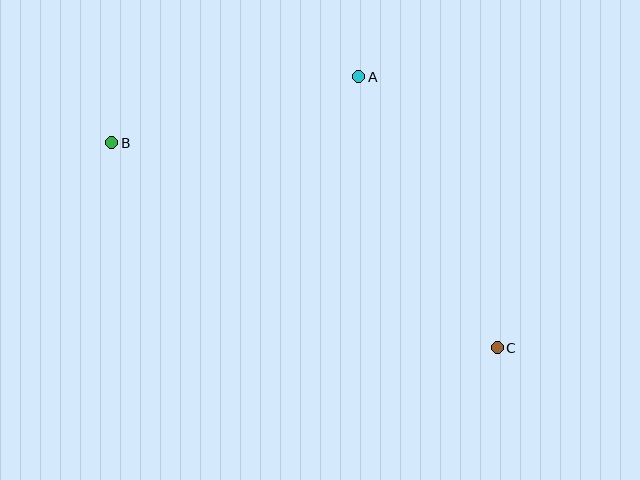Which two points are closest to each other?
Points A and B are closest to each other.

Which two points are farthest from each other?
Points B and C are farthest from each other.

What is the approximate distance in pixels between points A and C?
The distance between A and C is approximately 304 pixels.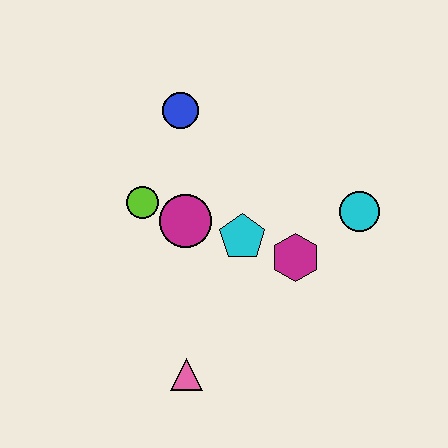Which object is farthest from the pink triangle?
The blue circle is farthest from the pink triangle.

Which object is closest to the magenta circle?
The lime circle is closest to the magenta circle.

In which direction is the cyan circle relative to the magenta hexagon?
The cyan circle is to the right of the magenta hexagon.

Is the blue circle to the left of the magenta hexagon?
Yes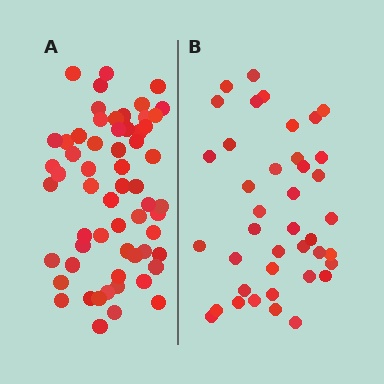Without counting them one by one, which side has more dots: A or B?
Region A (the left region) has more dots.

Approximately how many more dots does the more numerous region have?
Region A has approximately 20 more dots than region B.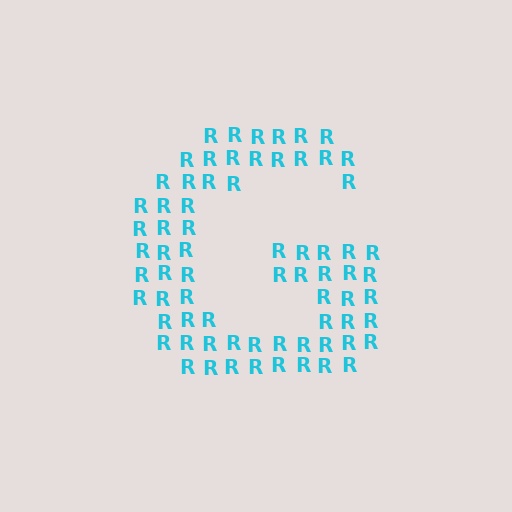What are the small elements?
The small elements are letter R's.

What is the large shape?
The large shape is the letter G.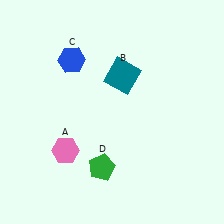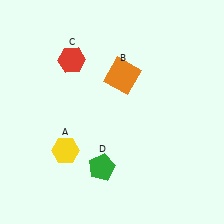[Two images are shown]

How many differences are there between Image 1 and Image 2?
There are 3 differences between the two images.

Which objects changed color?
A changed from pink to yellow. B changed from teal to orange. C changed from blue to red.